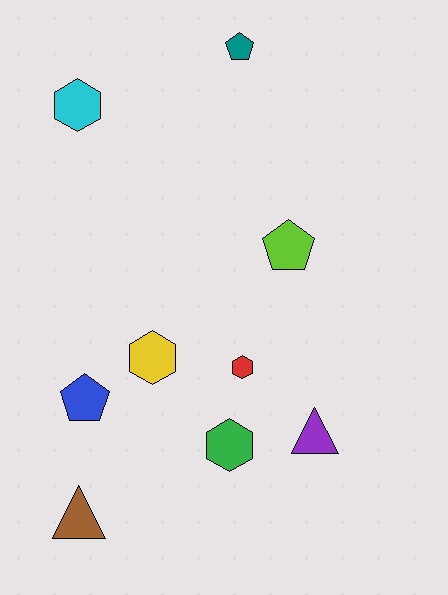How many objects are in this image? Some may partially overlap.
There are 9 objects.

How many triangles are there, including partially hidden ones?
There are 2 triangles.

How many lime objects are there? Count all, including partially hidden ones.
There is 1 lime object.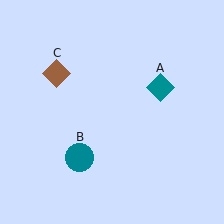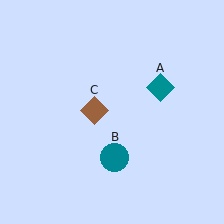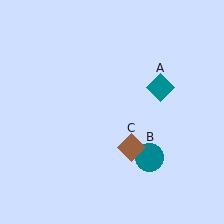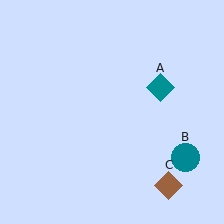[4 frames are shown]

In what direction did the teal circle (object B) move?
The teal circle (object B) moved right.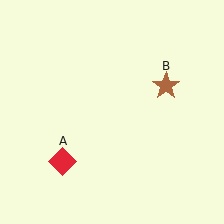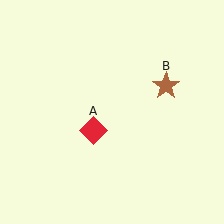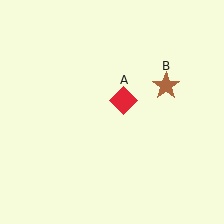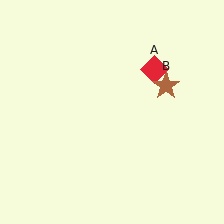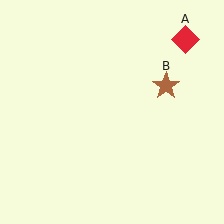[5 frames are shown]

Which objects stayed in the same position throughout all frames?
Brown star (object B) remained stationary.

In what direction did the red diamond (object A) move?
The red diamond (object A) moved up and to the right.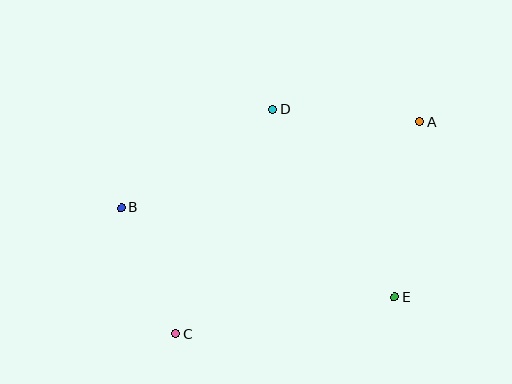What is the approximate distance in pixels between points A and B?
The distance between A and B is approximately 311 pixels.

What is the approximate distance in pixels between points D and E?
The distance between D and E is approximately 224 pixels.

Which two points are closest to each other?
Points B and C are closest to each other.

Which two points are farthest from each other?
Points A and C are farthest from each other.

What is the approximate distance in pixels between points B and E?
The distance between B and E is approximately 288 pixels.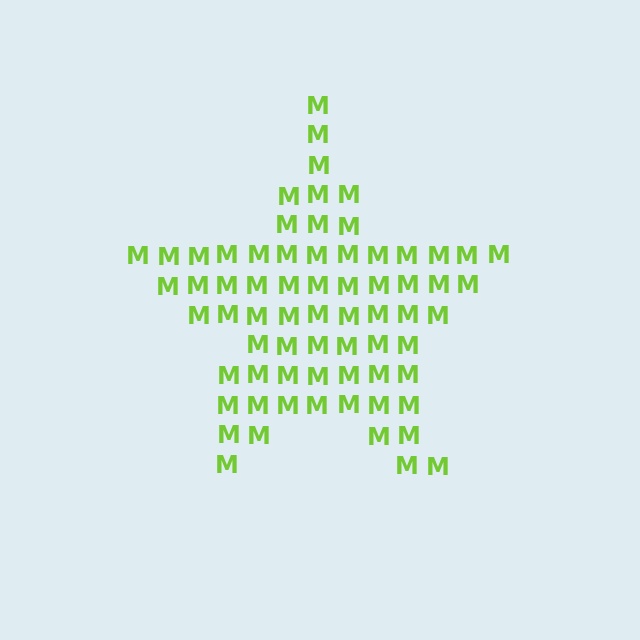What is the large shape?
The large shape is a star.